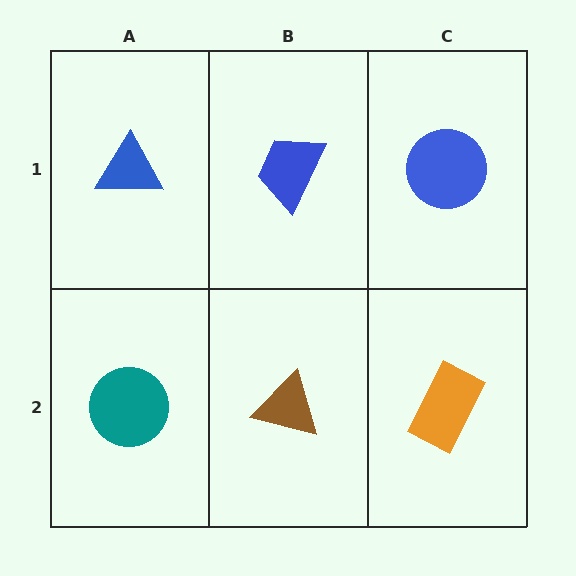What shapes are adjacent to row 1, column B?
A brown triangle (row 2, column B), a blue triangle (row 1, column A), a blue circle (row 1, column C).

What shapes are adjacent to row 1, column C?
An orange rectangle (row 2, column C), a blue trapezoid (row 1, column B).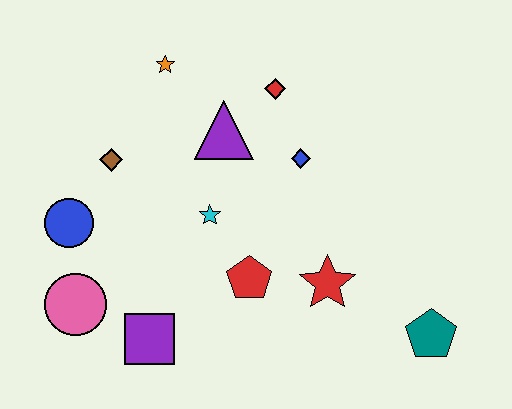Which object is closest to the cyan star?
The red pentagon is closest to the cyan star.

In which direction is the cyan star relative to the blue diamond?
The cyan star is to the left of the blue diamond.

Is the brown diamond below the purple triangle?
Yes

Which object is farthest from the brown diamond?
The teal pentagon is farthest from the brown diamond.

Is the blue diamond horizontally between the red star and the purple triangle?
Yes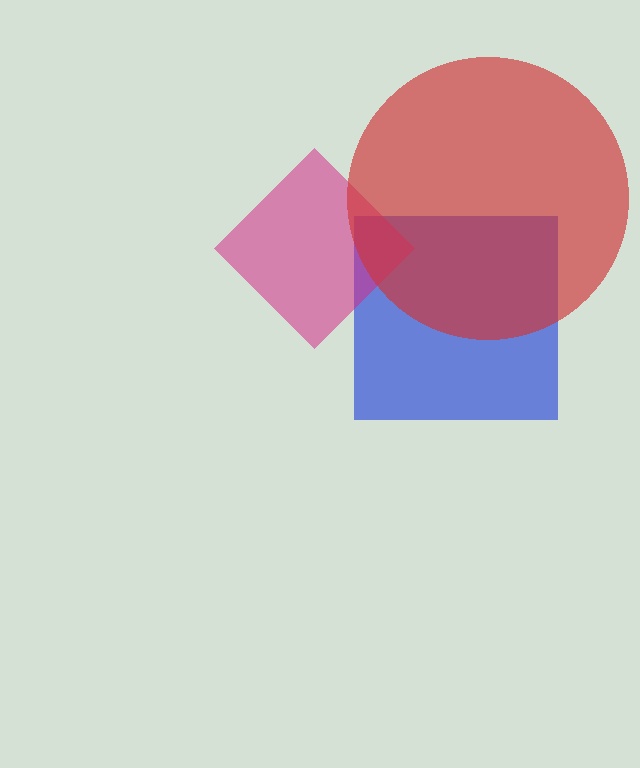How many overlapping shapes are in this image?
There are 3 overlapping shapes in the image.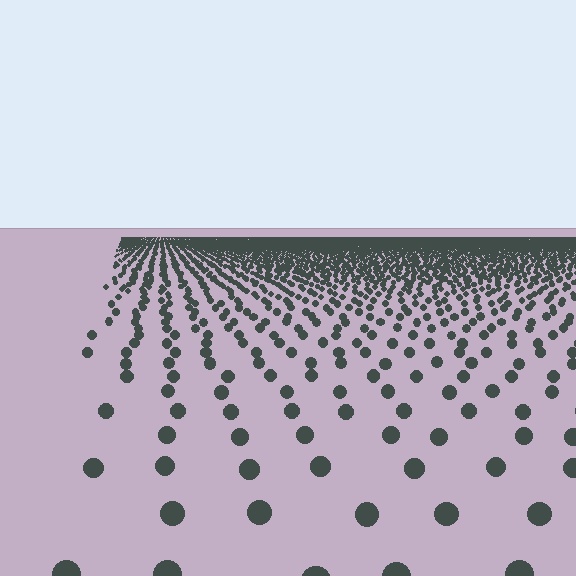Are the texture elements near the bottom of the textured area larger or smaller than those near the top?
Larger. Near the bottom, elements are closer to the viewer and appear at a bigger on-screen size.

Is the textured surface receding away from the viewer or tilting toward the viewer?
The surface is receding away from the viewer. Texture elements get smaller and denser toward the top.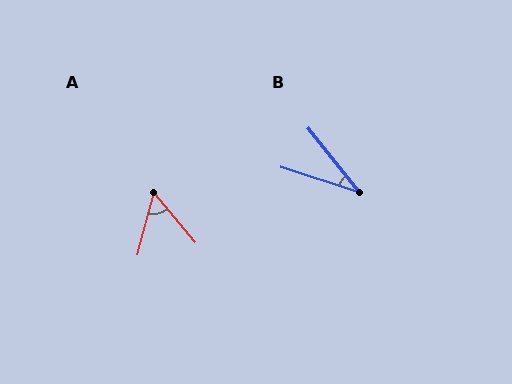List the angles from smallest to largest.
B (33°), A (55°).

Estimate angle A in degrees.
Approximately 55 degrees.